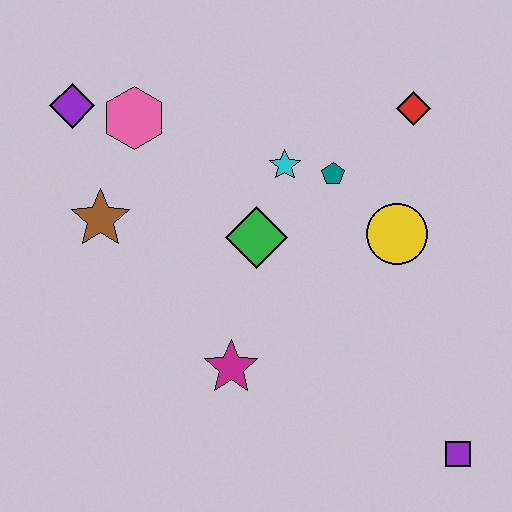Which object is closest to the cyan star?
The teal pentagon is closest to the cyan star.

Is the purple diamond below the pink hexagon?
No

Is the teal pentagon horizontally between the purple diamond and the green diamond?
No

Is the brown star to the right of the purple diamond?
Yes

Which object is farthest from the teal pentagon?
The purple square is farthest from the teal pentagon.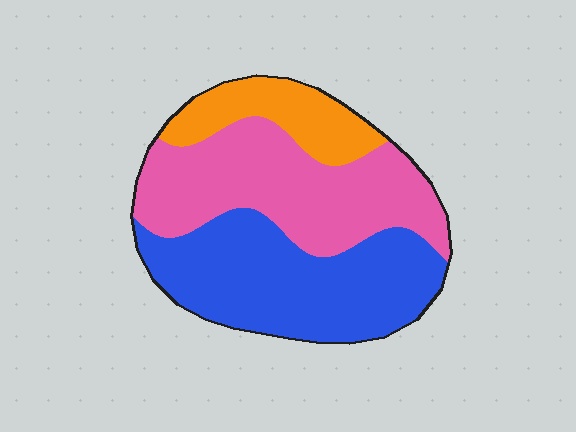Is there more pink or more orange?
Pink.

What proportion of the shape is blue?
Blue covers 43% of the shape.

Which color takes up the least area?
Orange, at roughly 15%.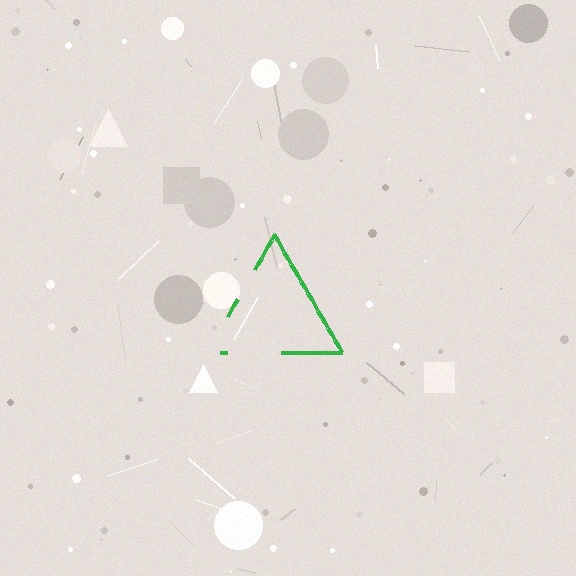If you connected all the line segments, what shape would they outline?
They would outline a triangle.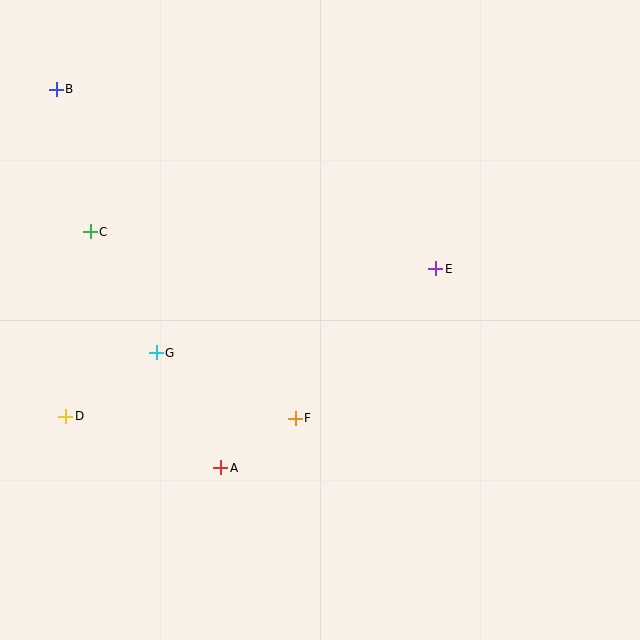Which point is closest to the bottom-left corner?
Point D is closest to the bottom-left corner.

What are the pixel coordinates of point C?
Point C is at (90, 232).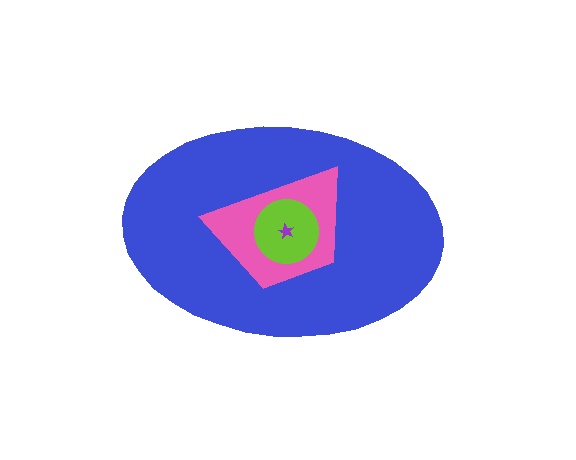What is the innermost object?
The purple star.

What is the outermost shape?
The blue ellipse.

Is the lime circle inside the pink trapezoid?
Yes.